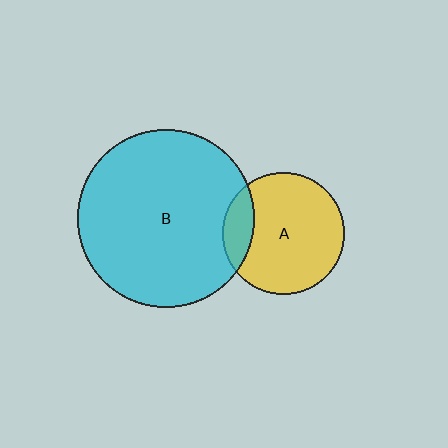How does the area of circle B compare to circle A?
Approximately 2.1 times.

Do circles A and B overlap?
Yes.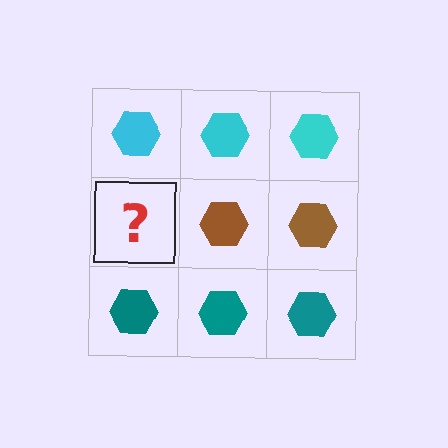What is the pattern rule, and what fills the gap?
The rule is that each row has a consistent color. The gap should be filled with a brown hexagon.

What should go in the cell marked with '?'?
The missing cell should contain a brown hexagon.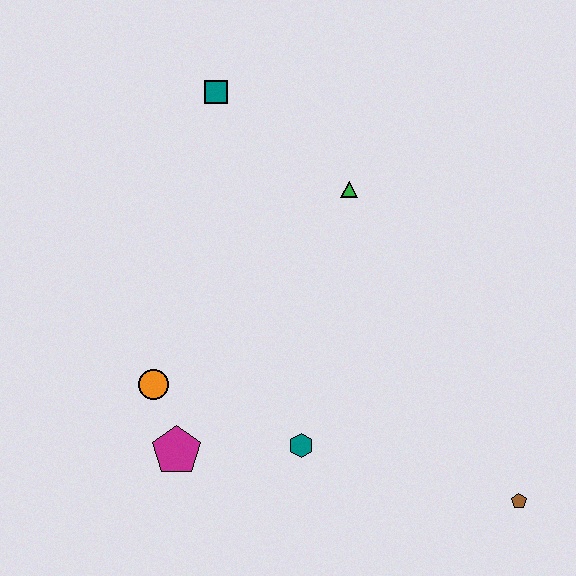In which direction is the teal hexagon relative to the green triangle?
The teal hexagon is below the green triangle.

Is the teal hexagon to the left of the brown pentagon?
Yes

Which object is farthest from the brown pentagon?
The teal square is farthest from the brown pentagon.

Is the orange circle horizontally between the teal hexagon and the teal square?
No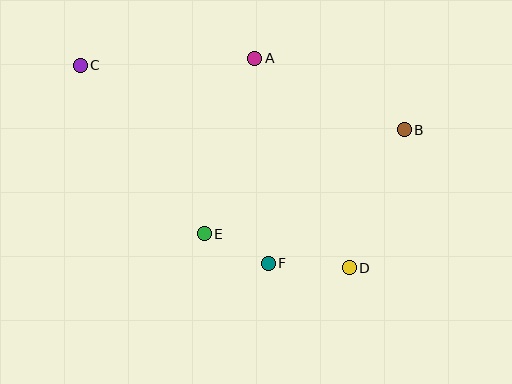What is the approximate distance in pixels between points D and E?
The distance between D and E is approximately 149 pixels.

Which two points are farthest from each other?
Points C and D are farthest from each other.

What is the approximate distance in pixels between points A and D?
The distance between A and D is approximately 230 pixels.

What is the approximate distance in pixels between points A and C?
The distance between A and C is approximately 174 pixels.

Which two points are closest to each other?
Points E and F are closest to each other.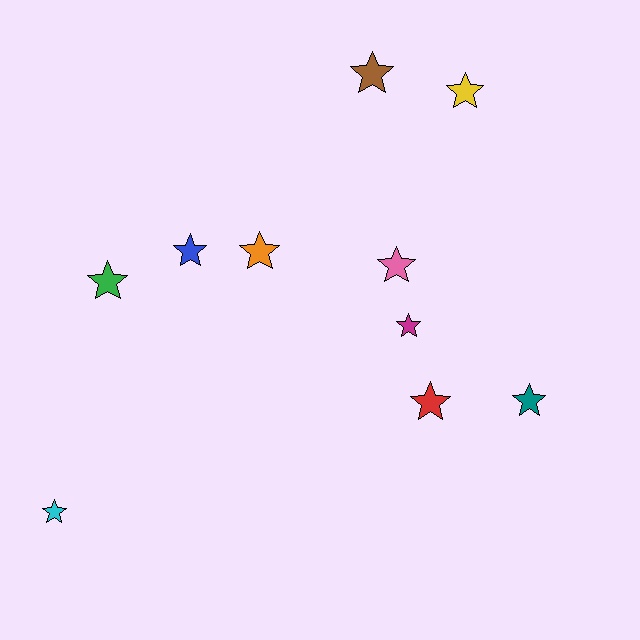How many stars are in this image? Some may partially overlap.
There are 10 stars.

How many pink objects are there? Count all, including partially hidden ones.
There is 1 pink object.